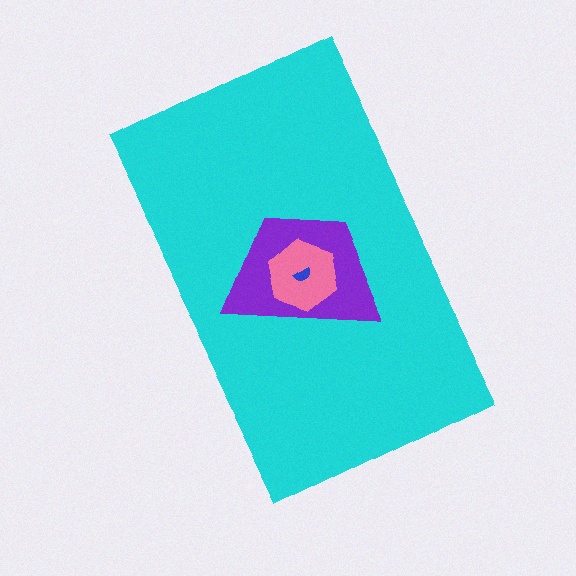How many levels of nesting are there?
4.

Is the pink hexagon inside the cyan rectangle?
Yes.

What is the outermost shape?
The cyan rectangle.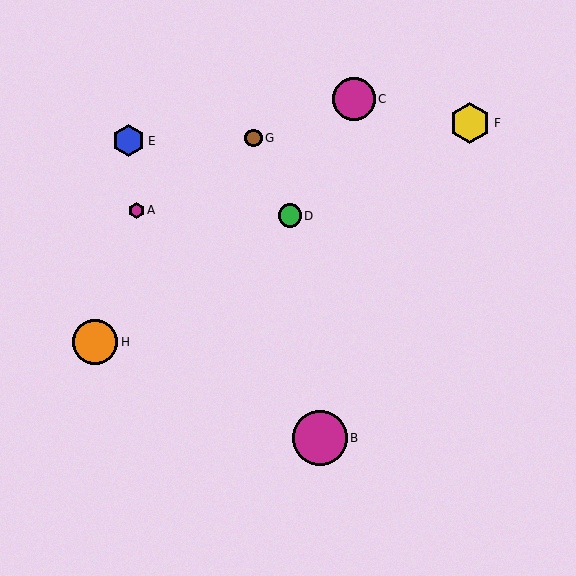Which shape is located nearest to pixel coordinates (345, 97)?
The magenta circle (labeled C) at (354, 99) is nearest to that location.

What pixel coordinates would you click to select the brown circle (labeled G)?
Click at (253, 138) to select the brown circle G.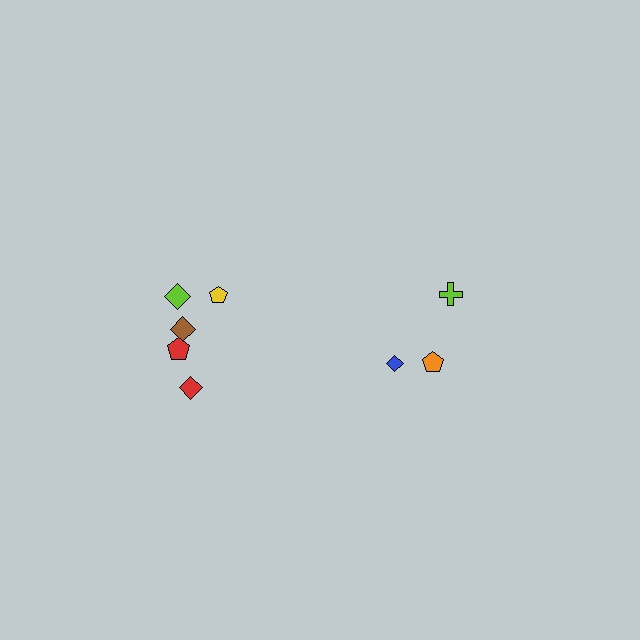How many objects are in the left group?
There are 5 objects.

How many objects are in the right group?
There are 3 objects.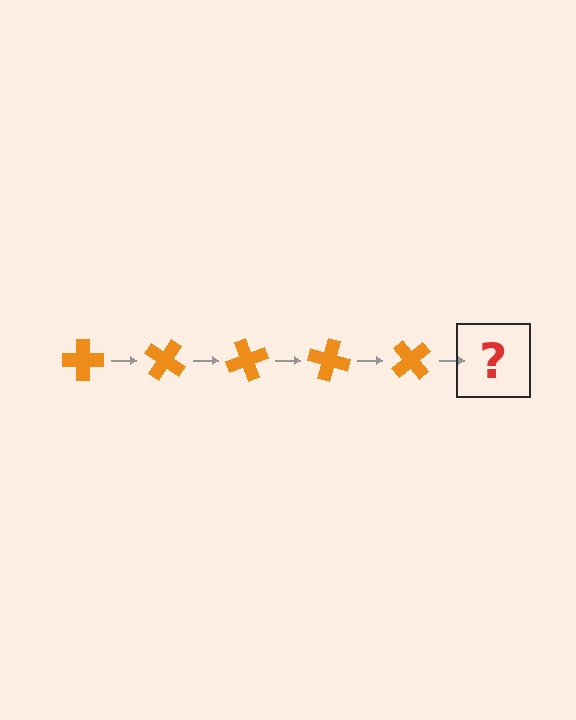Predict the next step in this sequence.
The next step is an orange cross rotated 175 degrees.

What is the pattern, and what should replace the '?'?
The pattern is that the cross rotates 35 degrees each step. The '?' should be an orange cross rotated 175 degrees.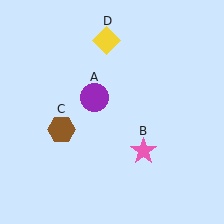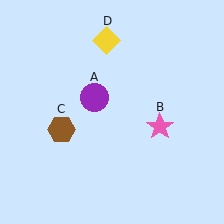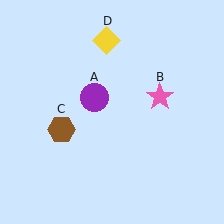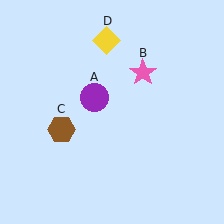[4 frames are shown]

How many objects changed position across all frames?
1 object changed position: pink star (object B).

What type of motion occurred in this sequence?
The pink star (object B) rotated counterclockwise around the center of the scene.